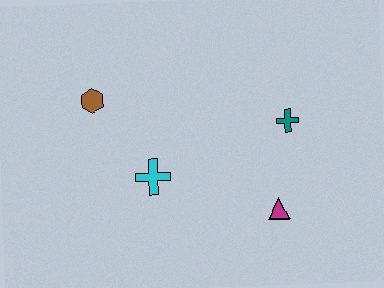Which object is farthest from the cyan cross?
The teal cross is farthest from the cyan cross.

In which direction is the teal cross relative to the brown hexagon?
The teal cross is to the right of the brown hexagon.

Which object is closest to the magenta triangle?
The teal cross is closest to the magenta triangle.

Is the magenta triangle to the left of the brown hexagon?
No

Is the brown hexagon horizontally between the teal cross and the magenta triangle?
No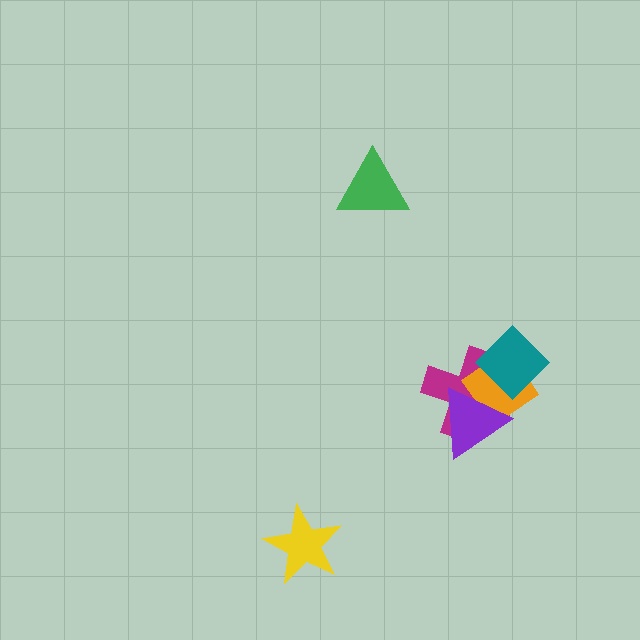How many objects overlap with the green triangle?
0 objects overlap with the green triangle.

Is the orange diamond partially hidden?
Yes, it is partially covered by another shape.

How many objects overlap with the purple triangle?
2 objects overlap with the purple triangle.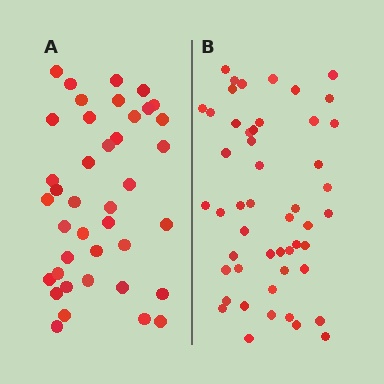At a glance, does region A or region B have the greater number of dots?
Region B (the right region) has more dots.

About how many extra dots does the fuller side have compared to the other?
Region B has roughly 10 or so more dots than region A.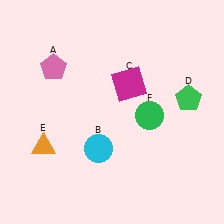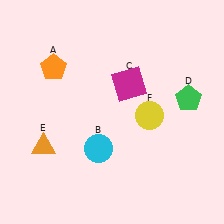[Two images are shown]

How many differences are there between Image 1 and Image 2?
There are 2 differences between the two images.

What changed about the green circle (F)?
In Image 1, F is green. In Image 2, it changed to yellow.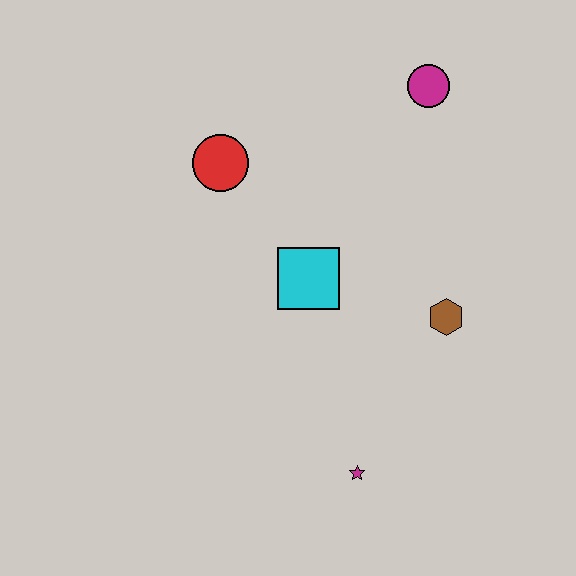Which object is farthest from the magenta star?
The magenta circle is farthest from the magenta star.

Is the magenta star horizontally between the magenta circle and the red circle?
Yes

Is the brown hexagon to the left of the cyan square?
No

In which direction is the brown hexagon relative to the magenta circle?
The brown hexagon is below the magenta circle.